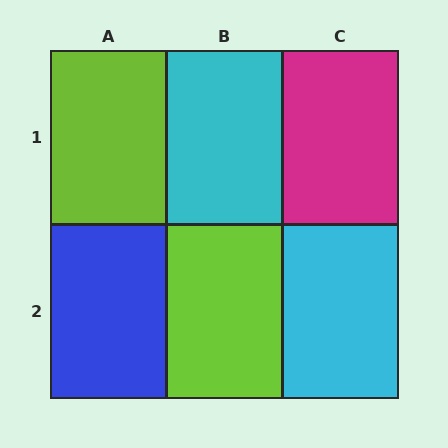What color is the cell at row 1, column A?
Lime.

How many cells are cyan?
2 cells are cyan.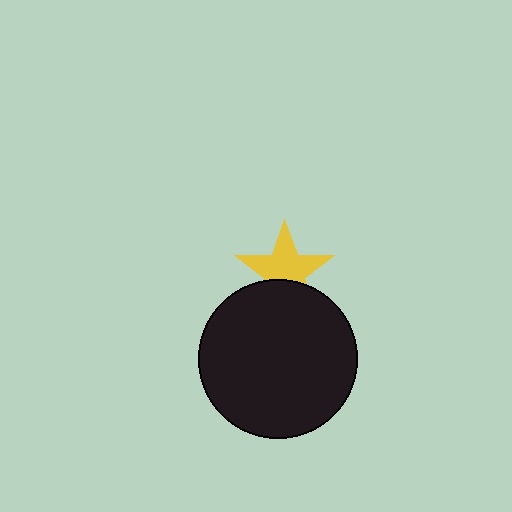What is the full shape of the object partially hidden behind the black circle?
The partially hidden object is a yellow star.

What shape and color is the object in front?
The object in front is a black circle.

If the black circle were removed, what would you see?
You would see the complete yellow star.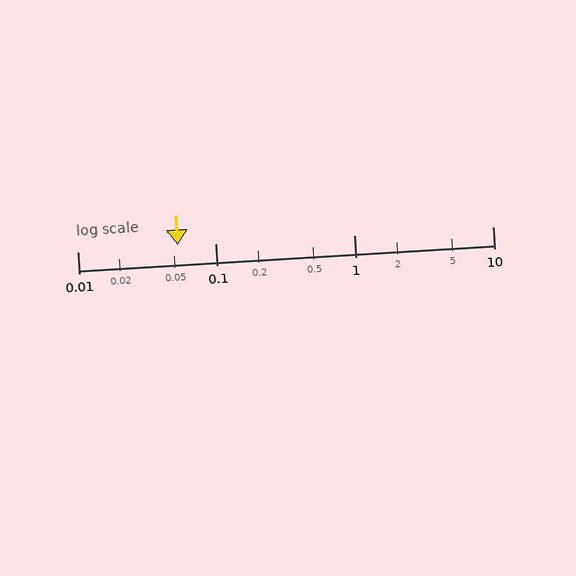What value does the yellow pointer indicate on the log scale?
The pointer indicates approximately 0.053.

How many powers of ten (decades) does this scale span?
The scale spans 3 decades, from 0.01 to 10.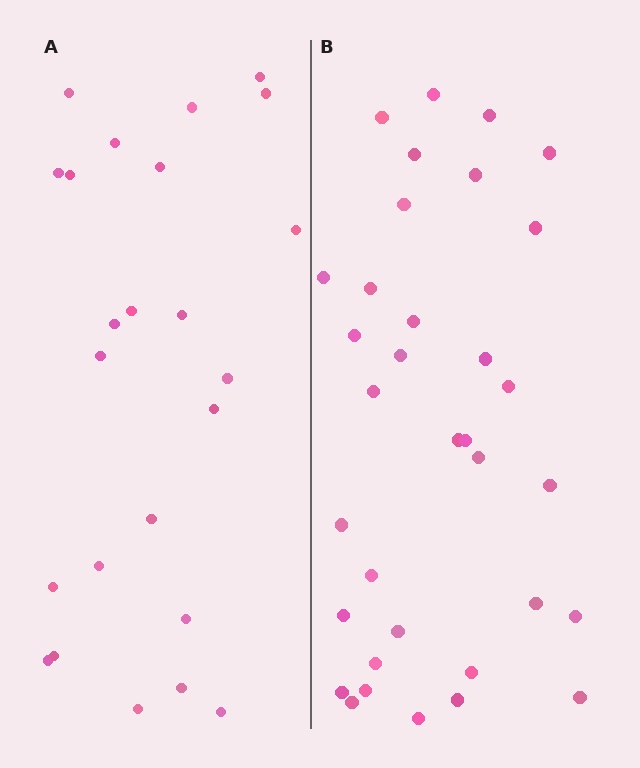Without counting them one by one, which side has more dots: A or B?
Region B (the right region) has more dots.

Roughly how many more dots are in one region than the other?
Region B has roughly 10 or so more dots than region A.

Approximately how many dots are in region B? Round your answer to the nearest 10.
About 30 dots. (The exact count is 34, which rounds to 30.)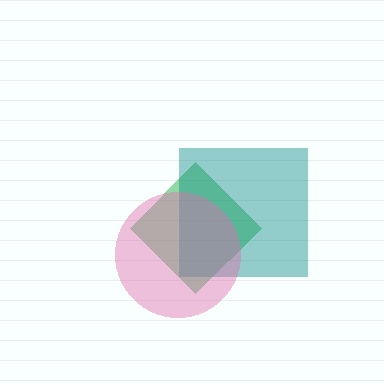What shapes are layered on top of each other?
The layered shapes are: a green diamond, a teal square, a pink circle.